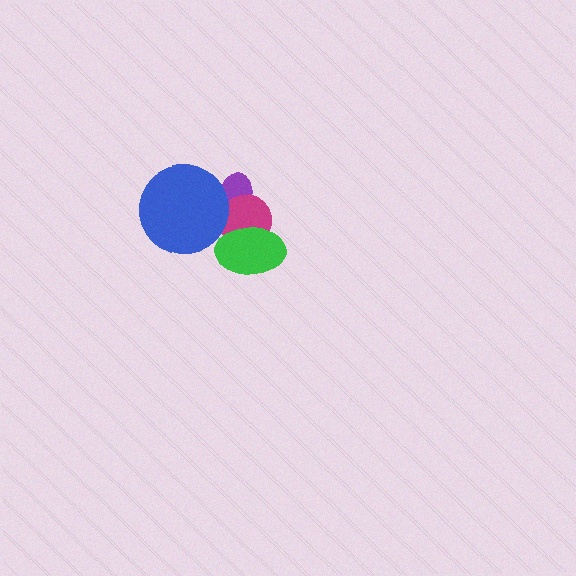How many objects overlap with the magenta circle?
3 objects overlap with the magenta circle.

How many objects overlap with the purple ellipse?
3 objects overlap with the purple ellipse.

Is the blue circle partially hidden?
No, no other shape covers it.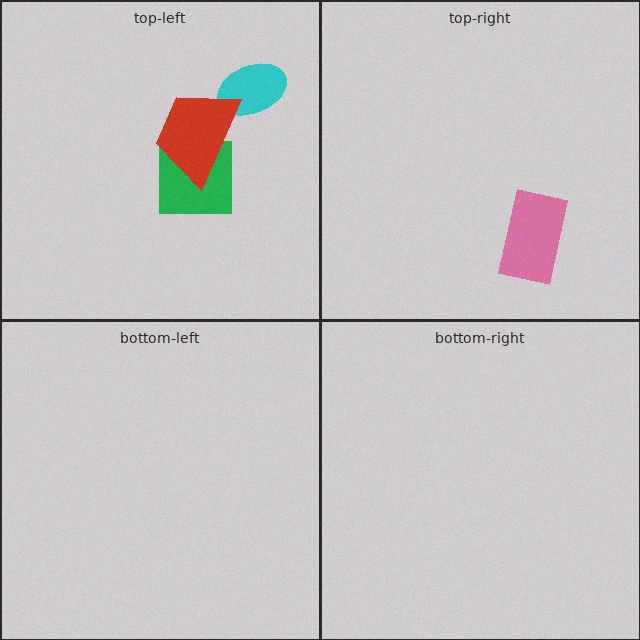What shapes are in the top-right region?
The pink rectangle.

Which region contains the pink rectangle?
The top-right region.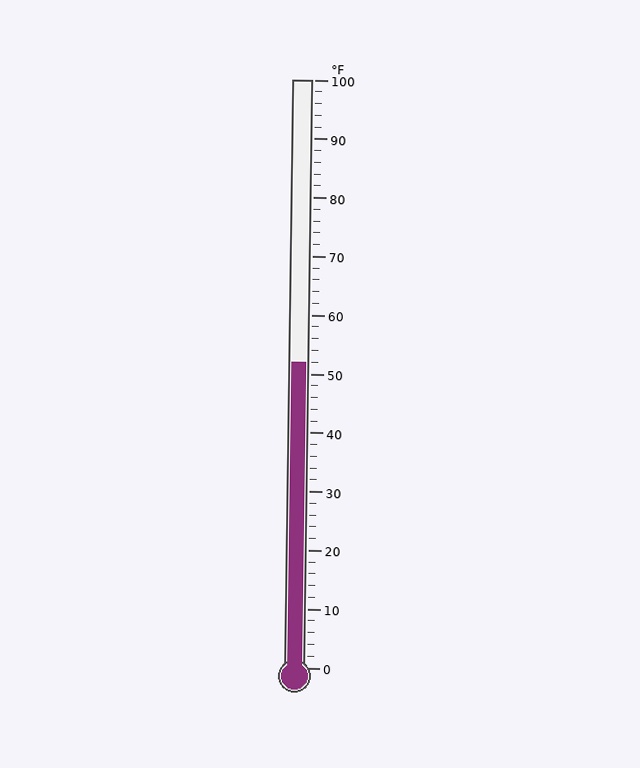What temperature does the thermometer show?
The thermometer shows approximately 52°F.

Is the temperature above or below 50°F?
The temperature is above 50°F.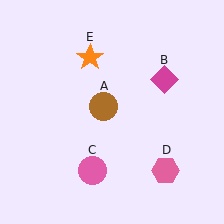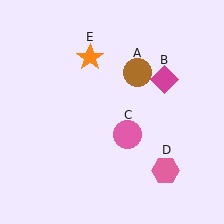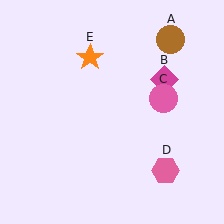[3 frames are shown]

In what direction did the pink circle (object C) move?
The pink circle (object C) moved up and to the right.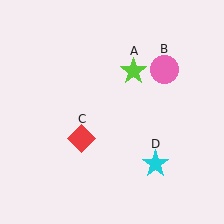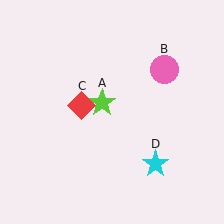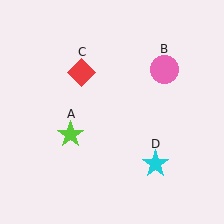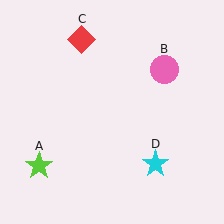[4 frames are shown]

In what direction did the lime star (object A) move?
The lime star (object A) moved down and to the left.